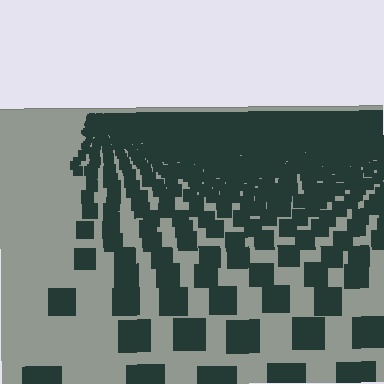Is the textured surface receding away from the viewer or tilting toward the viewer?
The surface is receding away from the viewer. Texture elements get smaller and denser toward the top.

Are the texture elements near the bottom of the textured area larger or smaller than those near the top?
Larger. Near the bottom, elements are closer to the viewer and appear at a bigger on-screen size.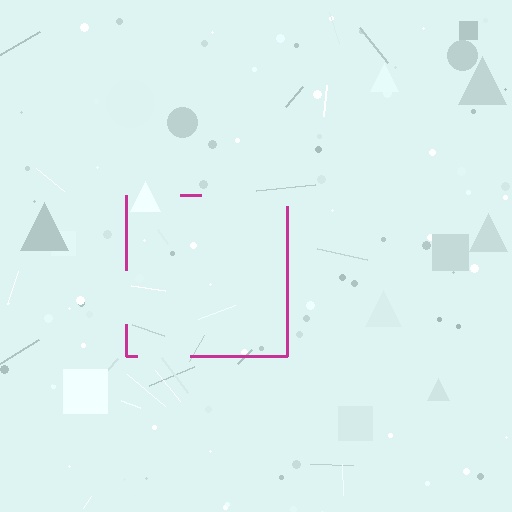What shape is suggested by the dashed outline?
The dashed outline suggests a square.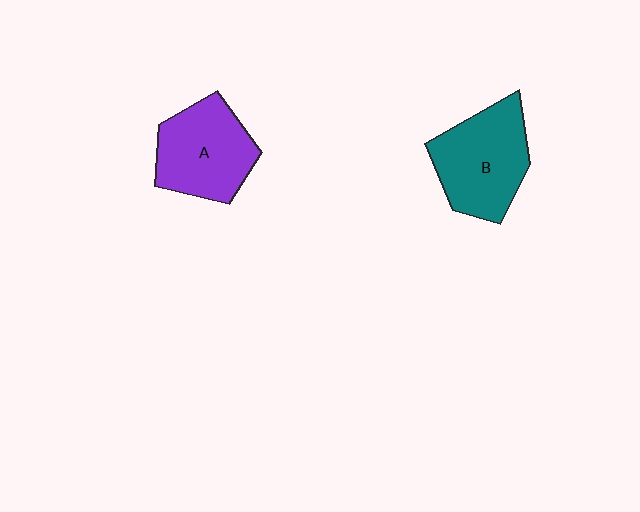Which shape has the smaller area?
Shape A (purple).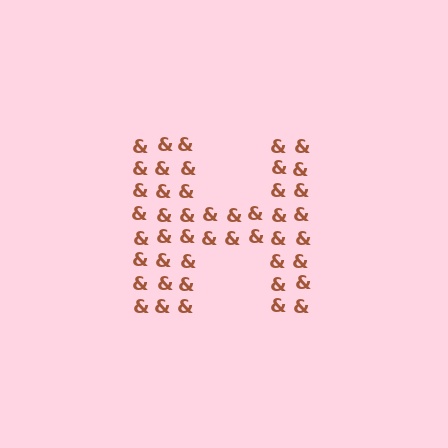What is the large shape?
The large shape is the letter H.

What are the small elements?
The small elements are ampersands.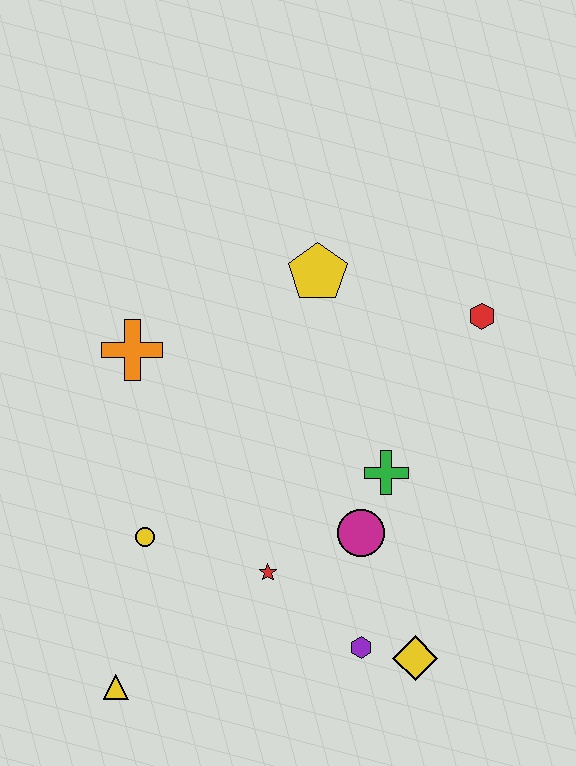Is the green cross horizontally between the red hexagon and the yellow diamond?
No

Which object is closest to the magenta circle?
The green cross is closest to the magenta circle.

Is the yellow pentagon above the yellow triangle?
Yes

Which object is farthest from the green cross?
The yellow triangle is farthest from the green cross.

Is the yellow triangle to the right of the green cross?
No